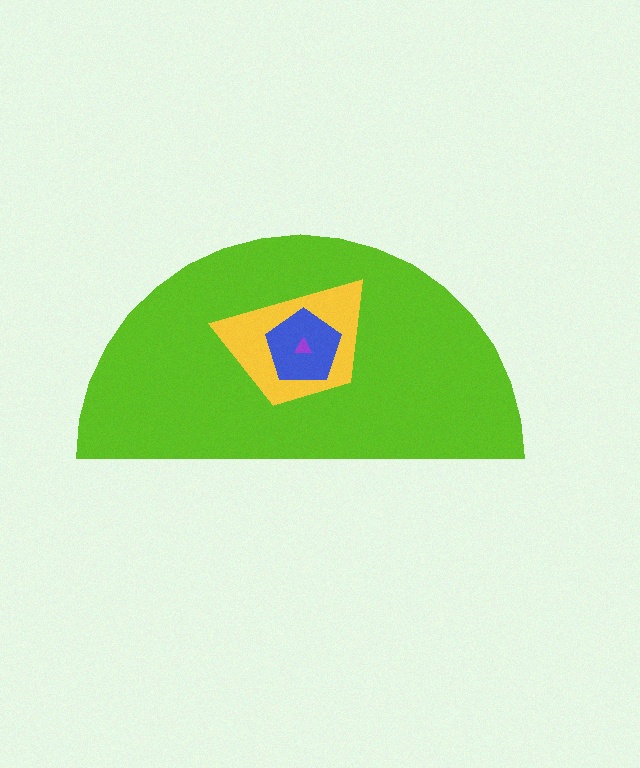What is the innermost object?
The purple triangle.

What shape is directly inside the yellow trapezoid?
The blue pentagon.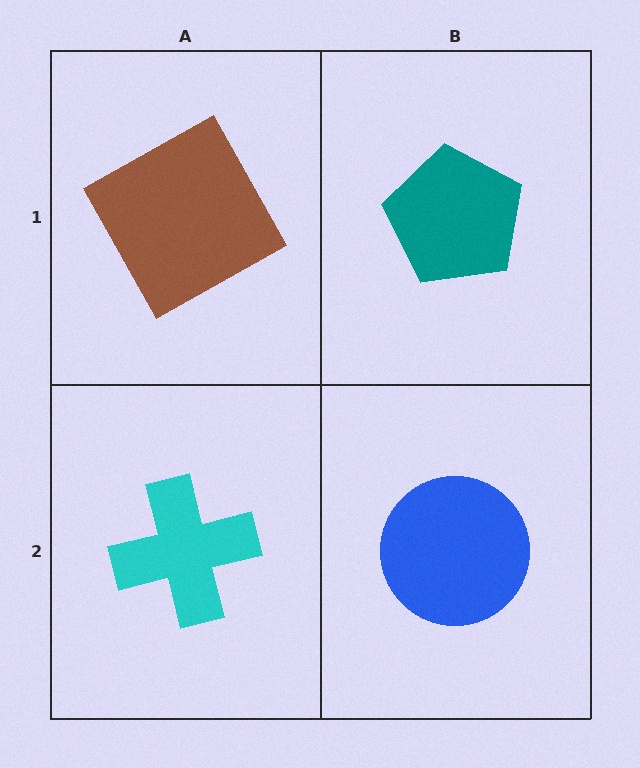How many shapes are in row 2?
2 shapes.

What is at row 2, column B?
A blue circle.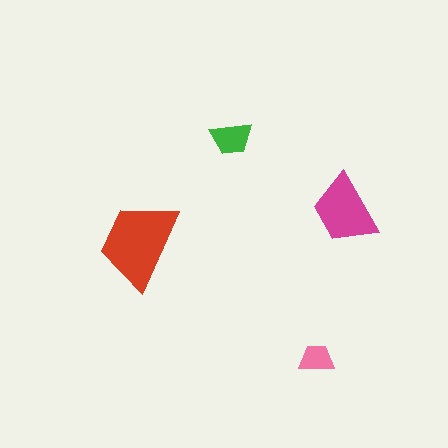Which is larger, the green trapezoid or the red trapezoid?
The red one.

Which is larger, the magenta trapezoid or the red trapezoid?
The red one.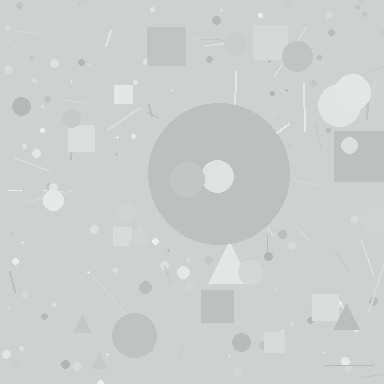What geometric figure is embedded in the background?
A circle is embedded in the background.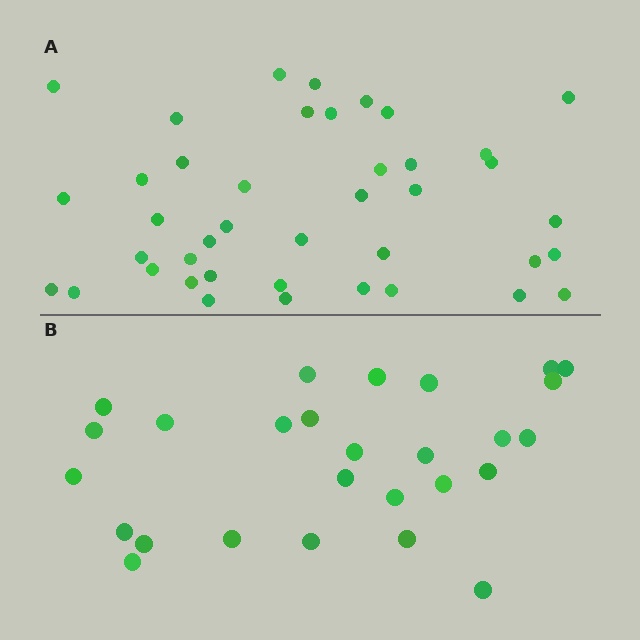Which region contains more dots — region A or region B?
Region A (the top region) has more dots.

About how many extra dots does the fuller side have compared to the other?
Region A has approximately 15 more dots than region B.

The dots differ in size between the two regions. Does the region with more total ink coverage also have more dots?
No. Region B has more total ink coverage because its dots are larger, but region A actually contains more individual dots. Total area can be misleading — the number of items is what matters here.